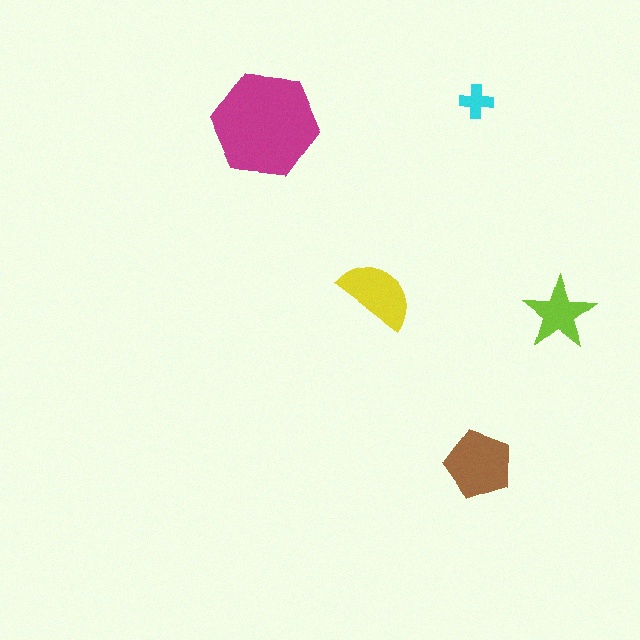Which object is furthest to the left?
The magenta hexagon is leftmost.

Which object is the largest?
The magenta hexagon.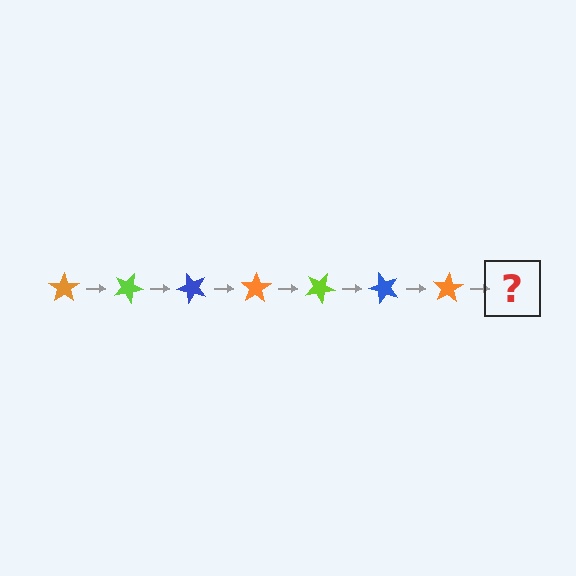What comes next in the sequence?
The next element should be a lime star, rotated 175 degrees from the start.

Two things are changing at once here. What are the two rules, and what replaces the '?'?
The two rules are that it rotates 25 degrees each step and the color cycles through orange, lime, and blue. The '?' should be a lime star, rotated 175 degrees from the start.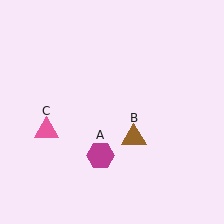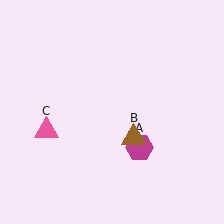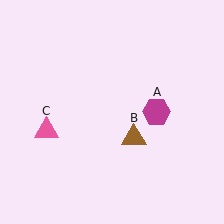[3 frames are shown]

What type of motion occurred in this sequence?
The magenta hexagon (object A) rotated counterclockwise around the center of the scene.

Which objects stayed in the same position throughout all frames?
Brown triangle (object B) and pink triangle (object C) remained stationary.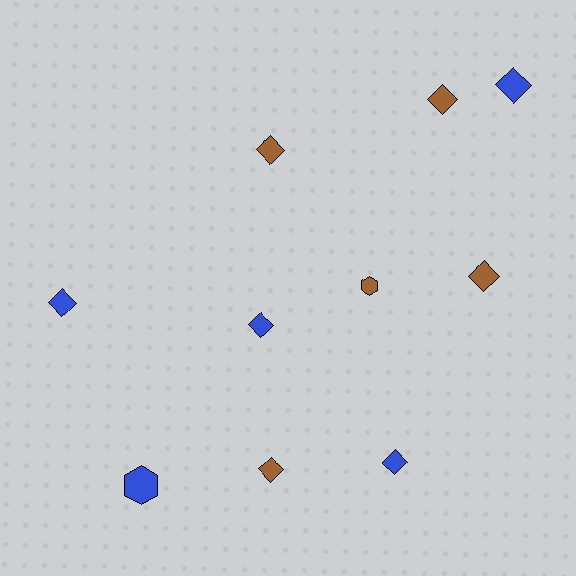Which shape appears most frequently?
Diamond, with 8 objects.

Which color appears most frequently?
Blue, with 5 objects.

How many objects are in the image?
There are 10 objects.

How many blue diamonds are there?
There are 4 blue diamonds.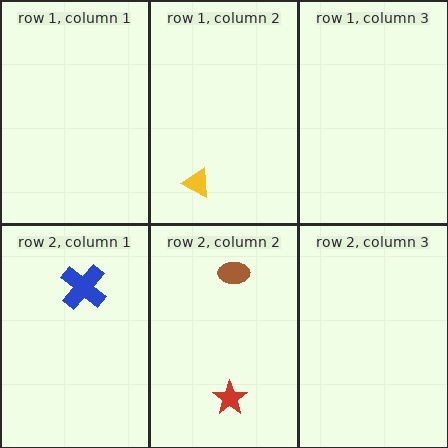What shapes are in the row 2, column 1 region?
The blue cross.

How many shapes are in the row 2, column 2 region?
2.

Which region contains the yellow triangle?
The row 1, column 2 region.